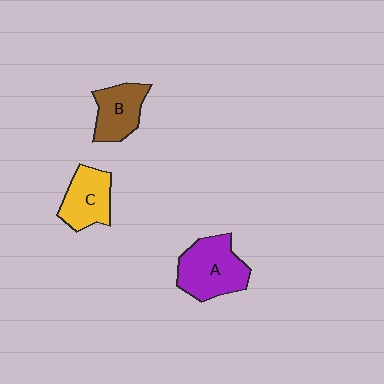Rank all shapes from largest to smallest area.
From largest to smallest: A (purple), C (yellow), B (brown).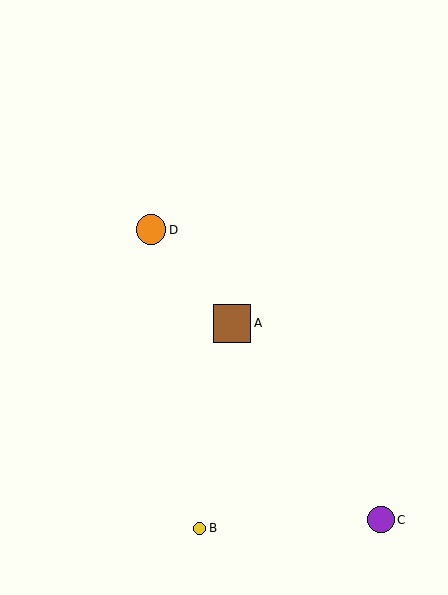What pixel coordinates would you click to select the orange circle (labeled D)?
Click at (151, 230) to select the orange circle D.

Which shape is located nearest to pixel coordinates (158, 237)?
The orange circle (labeled D) at (151, 230) is nearest to that location.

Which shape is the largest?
The brown square (labeled A) is the largest.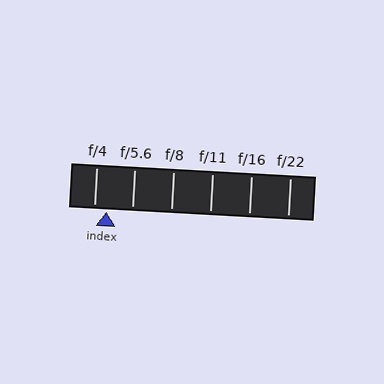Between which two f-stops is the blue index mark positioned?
The index mark is between f/4 and f/5.6.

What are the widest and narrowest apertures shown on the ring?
The widest aperture shown is f/4 and the narrowest is f/22.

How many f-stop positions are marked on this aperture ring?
There are 6 f-stop positions marked.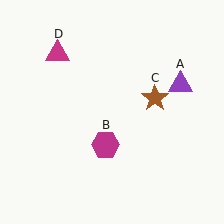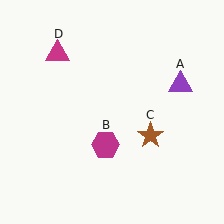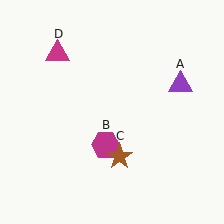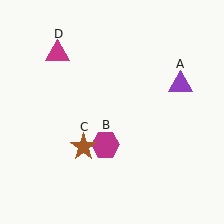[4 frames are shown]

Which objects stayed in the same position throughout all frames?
Purple triangle (object A) and magenta hexagon (object B) and magenta triangle (object D) remained stationary.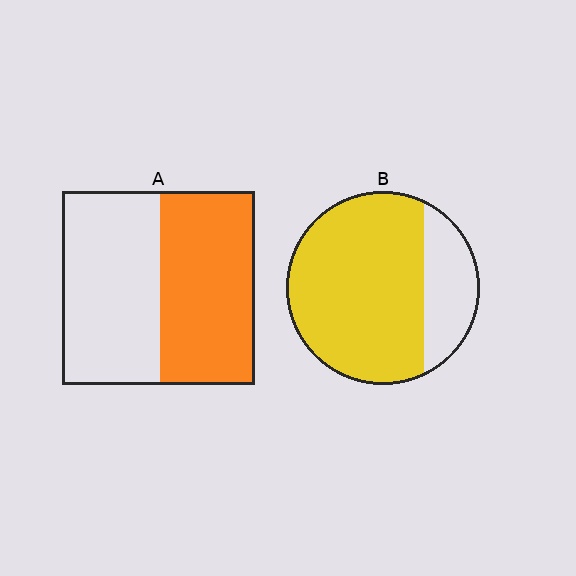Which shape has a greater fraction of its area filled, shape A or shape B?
Shape B.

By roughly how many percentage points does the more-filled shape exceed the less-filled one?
By roughly 25 percentage points (B over A).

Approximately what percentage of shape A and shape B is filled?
A is approximately 50% and B is approximately 75%.